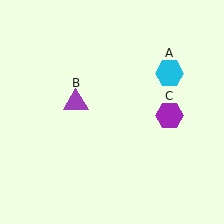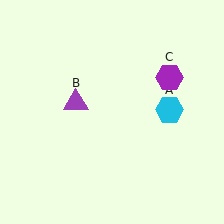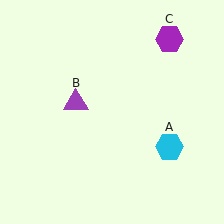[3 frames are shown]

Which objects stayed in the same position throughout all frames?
Purple triangle (object B) remained stationary.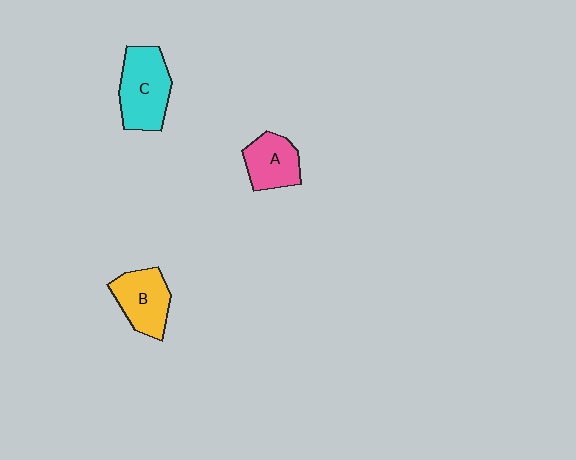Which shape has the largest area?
Shape C (cyan).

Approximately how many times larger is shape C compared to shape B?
Approximately 1.2 times.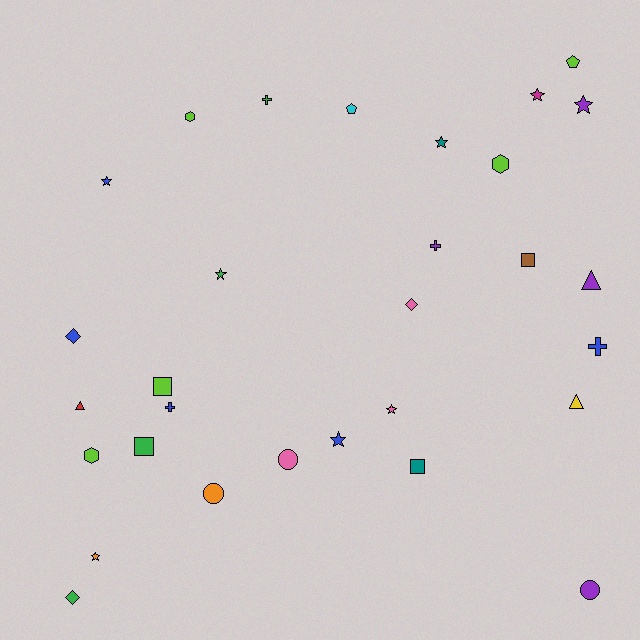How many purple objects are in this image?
There are 4 purple objects.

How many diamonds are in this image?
There are 3 diamonds.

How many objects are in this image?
There are 30 objects.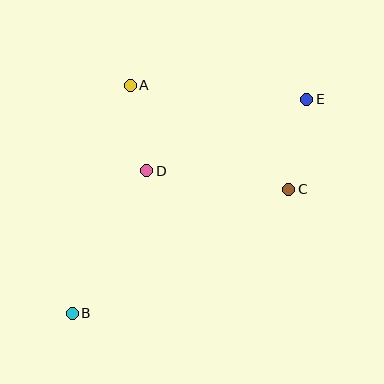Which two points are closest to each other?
Points A and D are closest to each other.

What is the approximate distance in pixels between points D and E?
The distance between D and E is approximately 175 pixels.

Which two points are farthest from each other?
Points B and E are farthest from each other.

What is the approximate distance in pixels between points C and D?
The distance between C and D is approximately 143 pixels.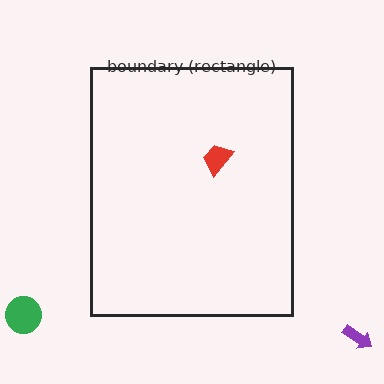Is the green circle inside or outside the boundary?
Outside.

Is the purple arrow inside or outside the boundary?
Outside.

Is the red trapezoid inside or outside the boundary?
Inside.